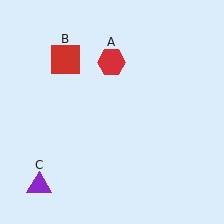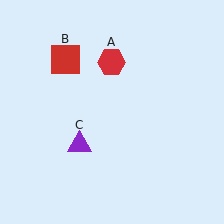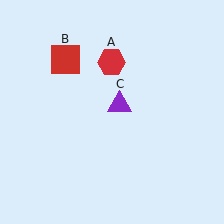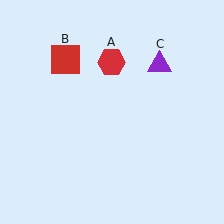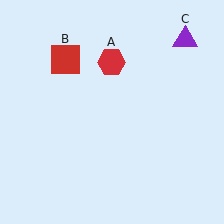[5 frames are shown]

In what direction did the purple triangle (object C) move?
The purple triangle (object C) moved up and to the right.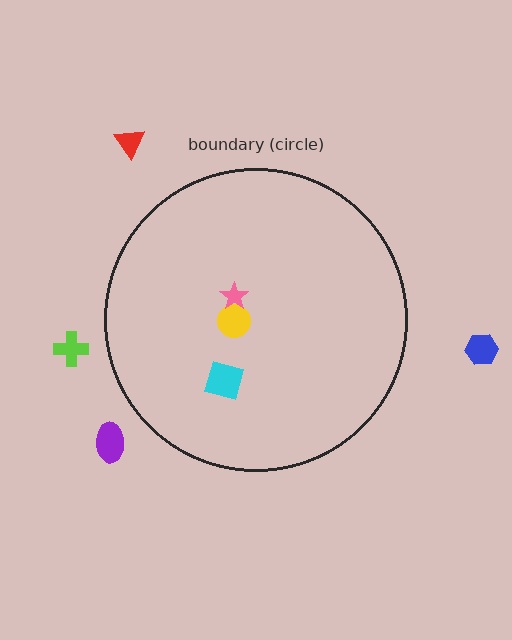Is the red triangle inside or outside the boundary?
Outside.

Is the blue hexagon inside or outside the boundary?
Outside.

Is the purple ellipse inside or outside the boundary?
Outside.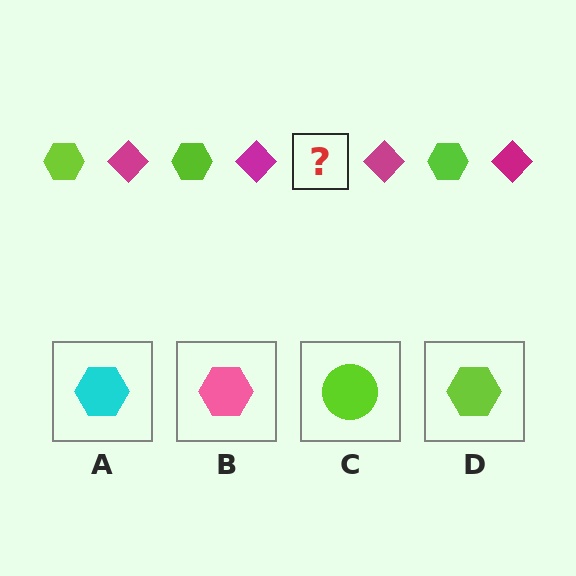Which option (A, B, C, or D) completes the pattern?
D.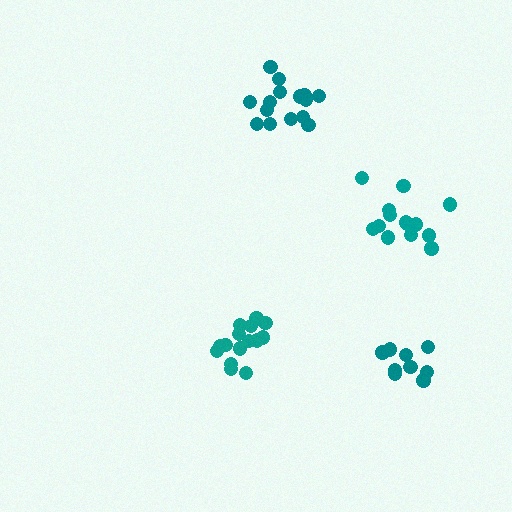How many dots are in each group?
Group 1: 14 dots, Group 2: 10 dots, Group 3: 15 dots, Group 4: 15 dots (54 total).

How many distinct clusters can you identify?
There are 4 distinct clusters.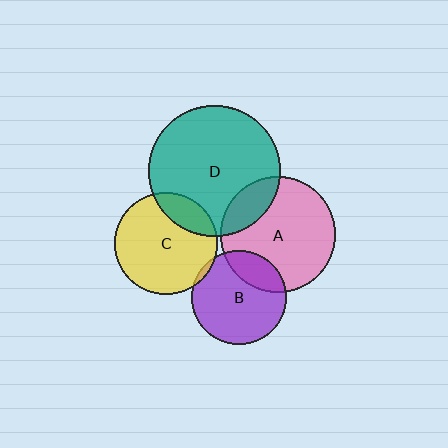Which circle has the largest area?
Circle D (teal).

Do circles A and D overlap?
Yes.